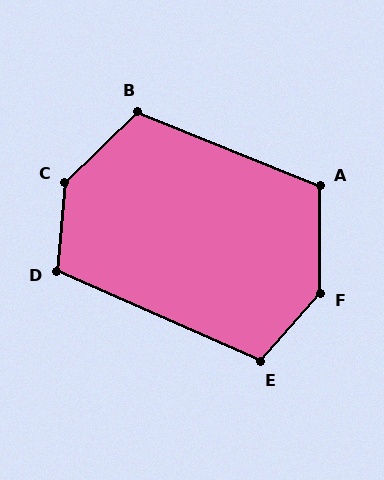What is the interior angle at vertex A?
Approximately 112 degrees (obtuse).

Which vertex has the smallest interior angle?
E, at approximately 108 degrees.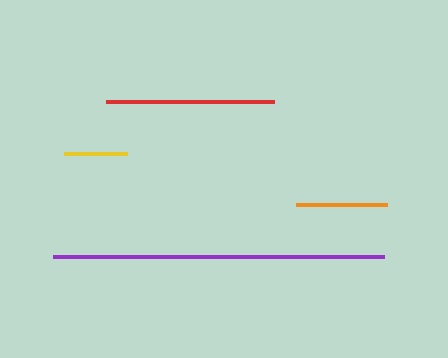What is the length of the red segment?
The red segment is approximately 168 pixels long.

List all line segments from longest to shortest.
From longest to shortest: purple, red, orange, yellow.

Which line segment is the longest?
The purple line is the longest at approximately 331 pixels.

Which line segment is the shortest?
The yellow line is the shortest at approximately 63 pixels.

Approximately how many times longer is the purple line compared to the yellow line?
The purple line is approximately 5.2 times the length of the yellow line.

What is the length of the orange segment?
The orange segment is approximately 91 pixels long.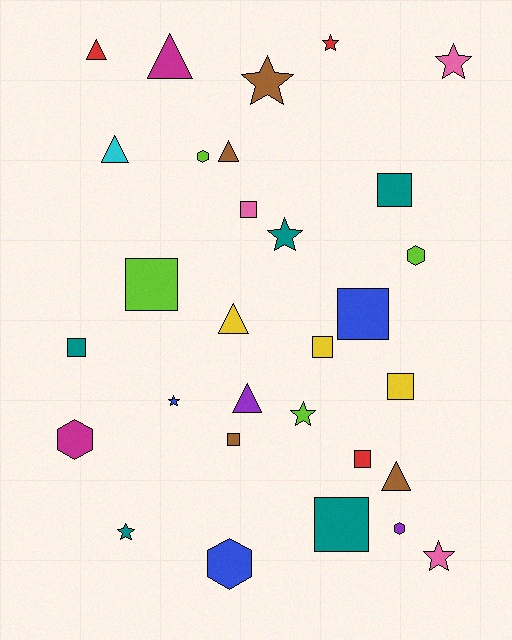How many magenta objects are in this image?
There are 2 magenta objects.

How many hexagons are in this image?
There are 5 hexagons.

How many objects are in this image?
There are 30 objects.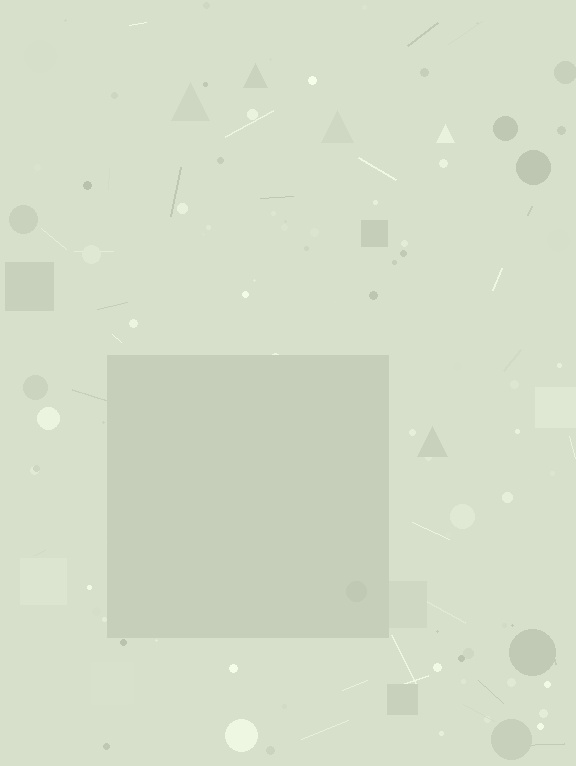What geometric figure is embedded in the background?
A square is embedded in the background.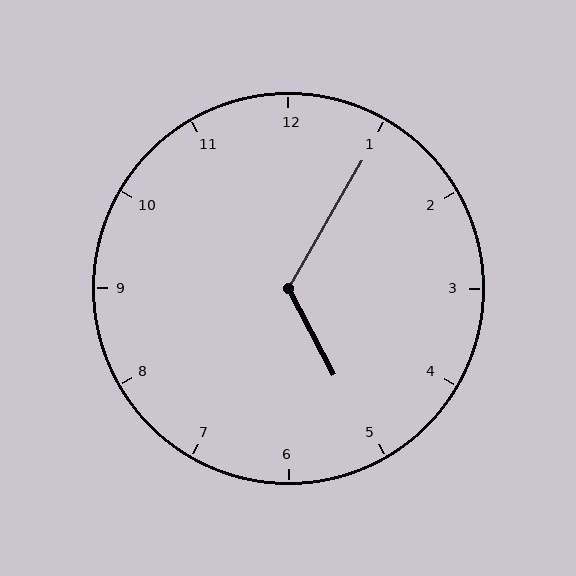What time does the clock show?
5:05.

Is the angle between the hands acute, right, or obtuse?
It is obtuse.